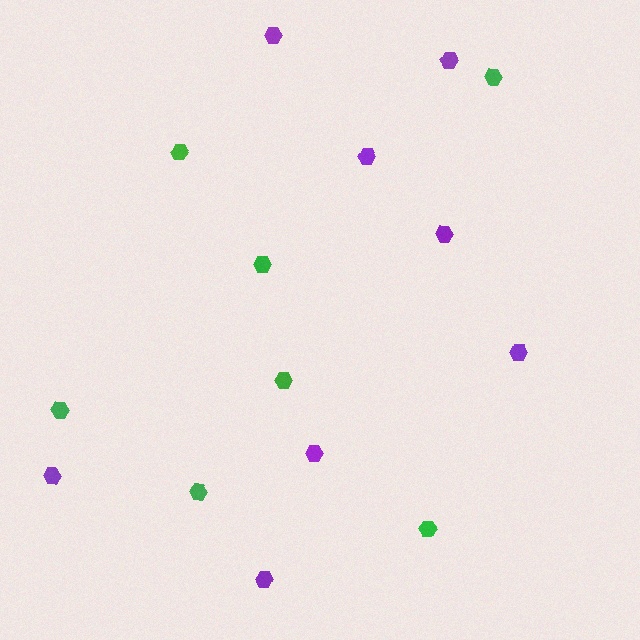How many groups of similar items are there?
There are 2 groups: one group of purple hexagons (8) and one group of green hexagons (7).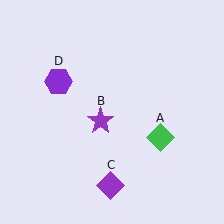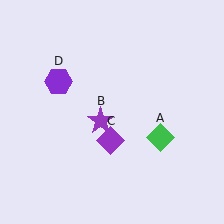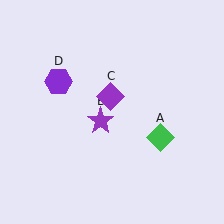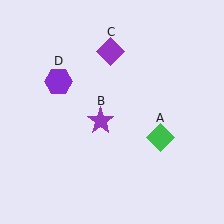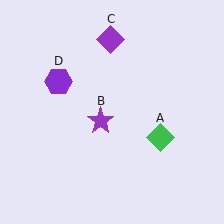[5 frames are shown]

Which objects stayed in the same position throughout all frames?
Green diamond (object A) and purple star (object B) and purple hexagon (object D) remained stationary.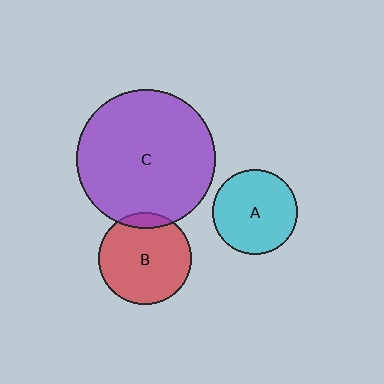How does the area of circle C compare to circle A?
Approximately 2.7 times.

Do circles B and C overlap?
Yes.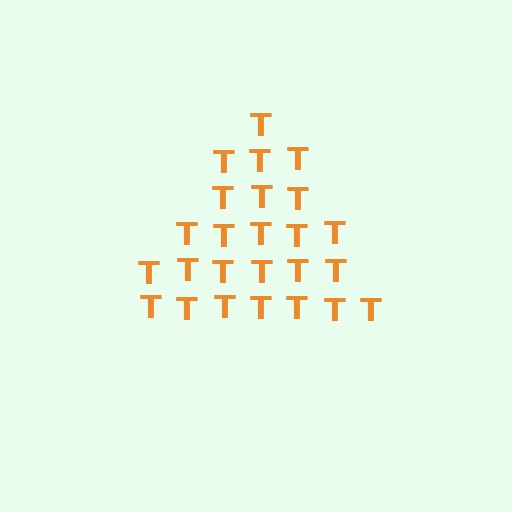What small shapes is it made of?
It is made of small letter T's.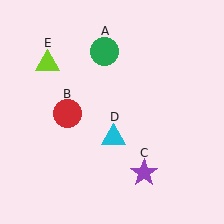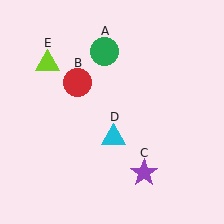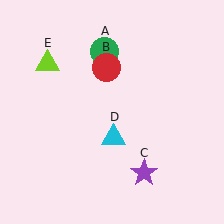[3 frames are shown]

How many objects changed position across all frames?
1 object changed position: red circle (object B).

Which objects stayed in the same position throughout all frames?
Green circle (object A) and purple star (object C) and cyan triangle (object D) and lime triangle (object E) remained stationary.